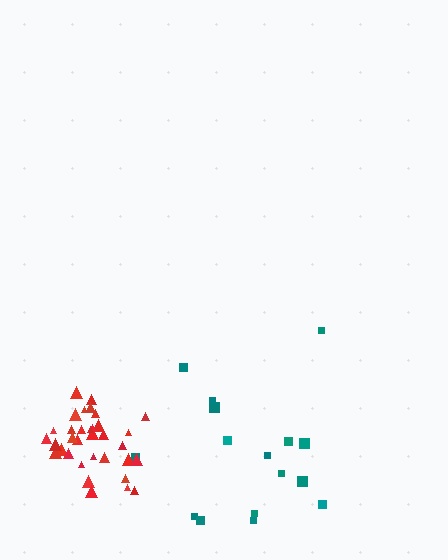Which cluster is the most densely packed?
Red.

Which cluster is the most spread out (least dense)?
Teal.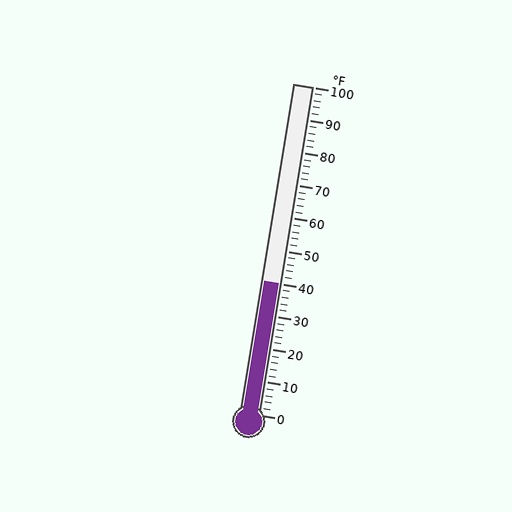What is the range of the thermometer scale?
The thermometer scale ranges from 0°F to 100°F.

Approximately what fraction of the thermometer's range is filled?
The thermometer is filled to approximately 40% of its range.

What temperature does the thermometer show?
The thermometer shows approximately 40°F.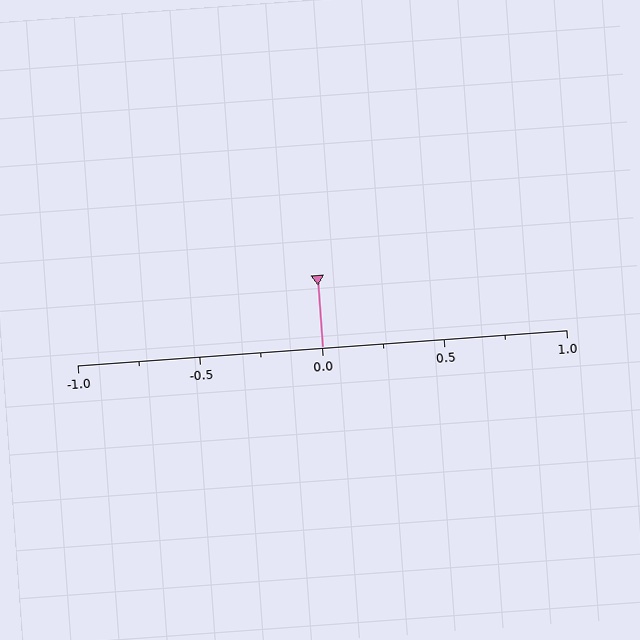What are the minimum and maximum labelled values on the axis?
The axis runs from -1.0 to 1.0.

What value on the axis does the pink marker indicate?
The marker indicates approximately 0.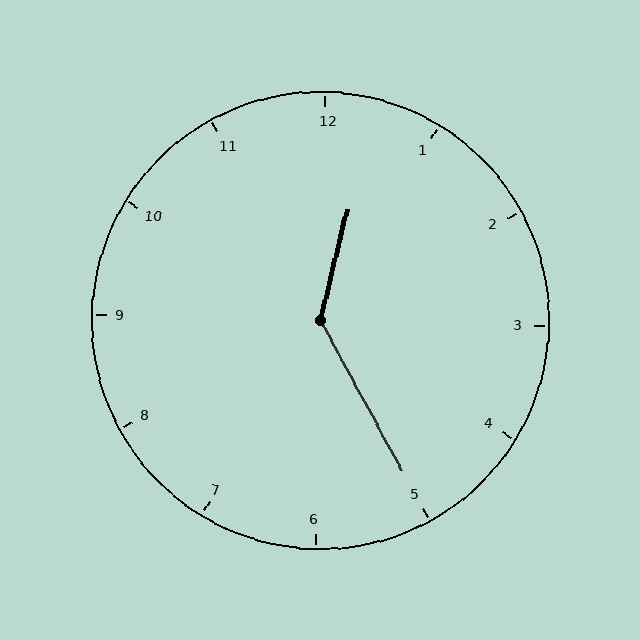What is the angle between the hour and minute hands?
Approximately 138 degrees.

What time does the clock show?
12:25.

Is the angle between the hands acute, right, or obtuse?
It is obtuse.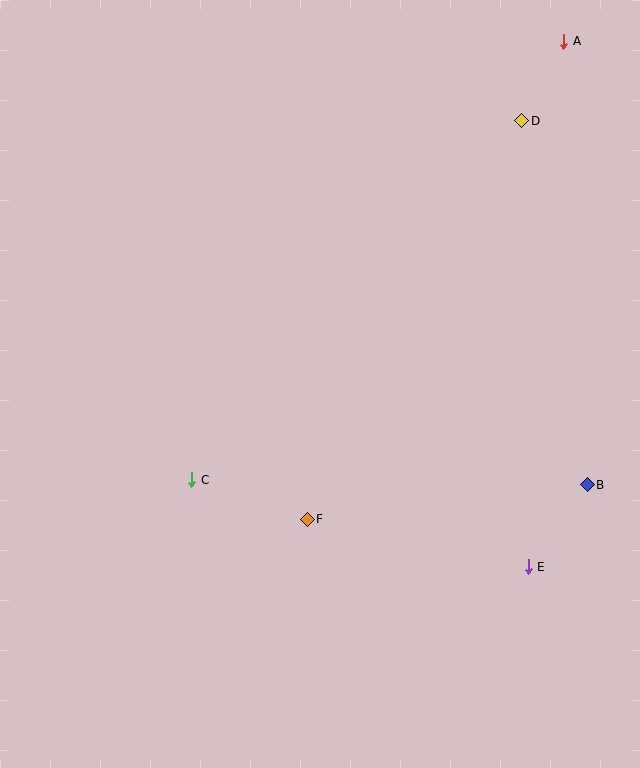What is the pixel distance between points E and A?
The distance between E and A is 527 pixels.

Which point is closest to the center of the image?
Point F at (307, 519) is closest to the center.